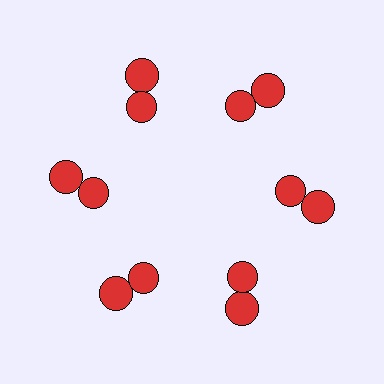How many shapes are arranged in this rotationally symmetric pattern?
There are 12 shapes, arranged in 6 groups of 2.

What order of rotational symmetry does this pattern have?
This pattern has 6-fold rotational symmetry.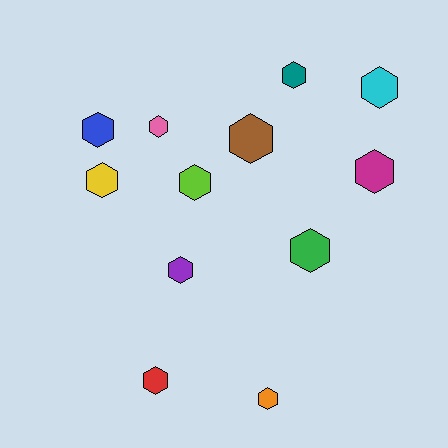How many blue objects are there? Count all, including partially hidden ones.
There is 1 blue object.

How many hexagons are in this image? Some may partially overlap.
There are 12 hexagons.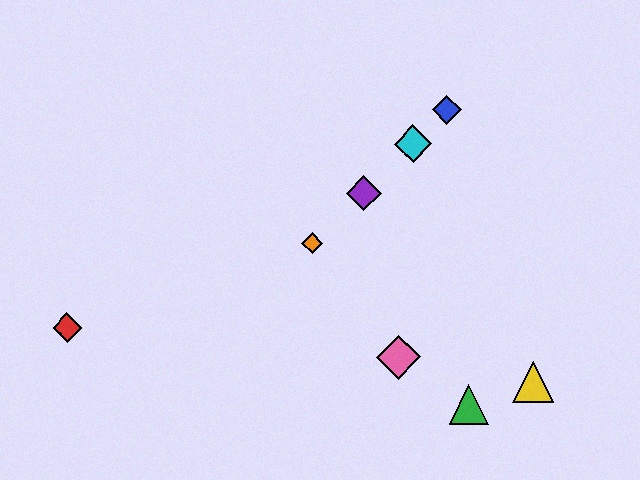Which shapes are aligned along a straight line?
The blue diamond, the purple diamond, the orange diamond, the cyan diamond are aligned along a straight line.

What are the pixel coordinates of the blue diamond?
The blue diamond is at (447, 110).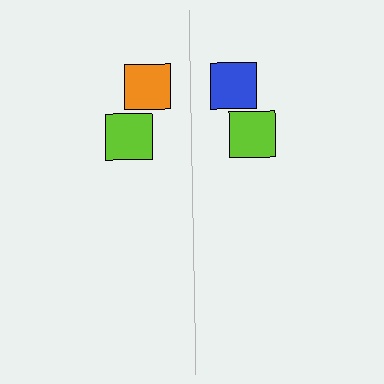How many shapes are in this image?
There are 4 shapes in this image.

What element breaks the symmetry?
The blue square on the right side breaks the symmetry — its mirror counterpart is orange.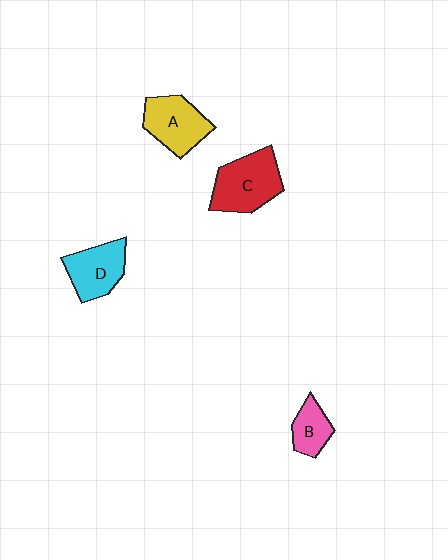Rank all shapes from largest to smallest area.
From largest to smallest: C (red), A (yellow), D (cyan), B (pink).